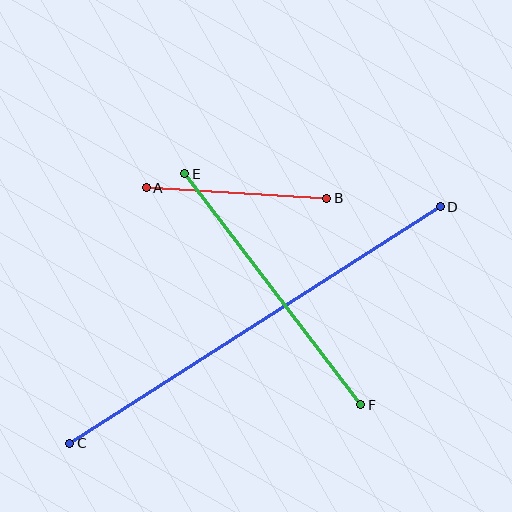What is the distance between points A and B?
The distance is approximately 181 pixels.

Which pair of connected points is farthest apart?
Points C and D are farthest apart.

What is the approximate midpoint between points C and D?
The midpoint is at approximately (255, 325) pixels.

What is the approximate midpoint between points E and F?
The midpoint is at approximately (273, 289) pixels.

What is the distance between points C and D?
The distance is approximately 440 pixels.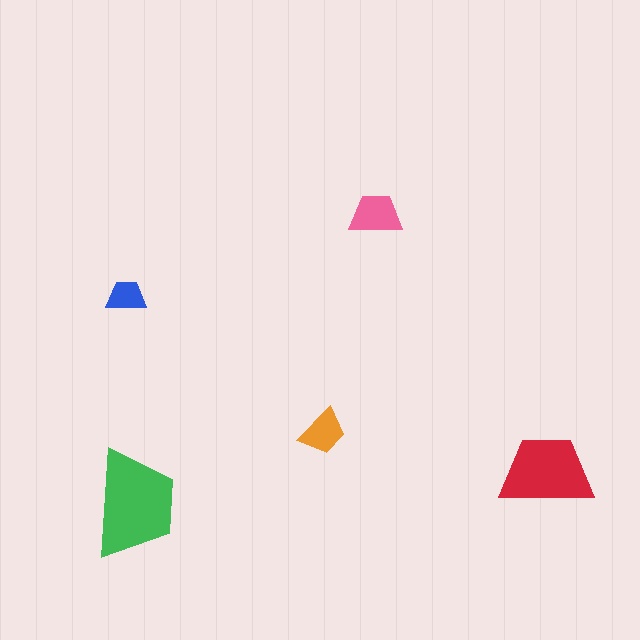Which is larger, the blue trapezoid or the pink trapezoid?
The pink one.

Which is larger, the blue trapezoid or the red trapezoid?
The red one.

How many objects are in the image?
There are 5 objects in the image.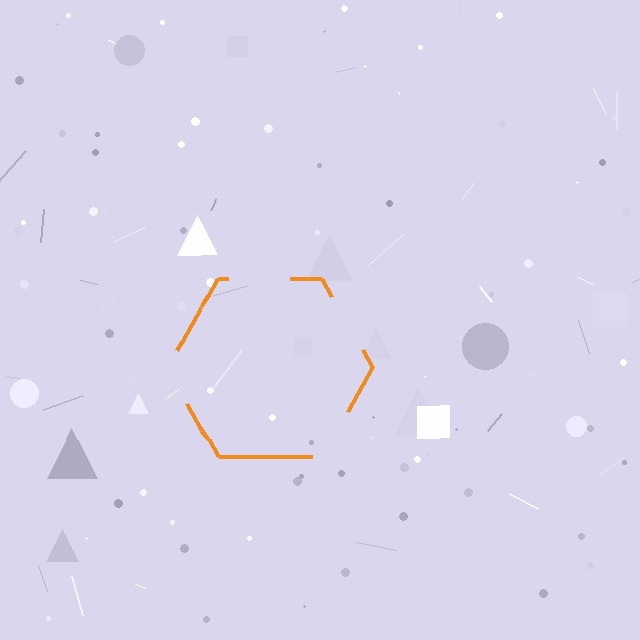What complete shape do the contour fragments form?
The contour fragments form a hexagon.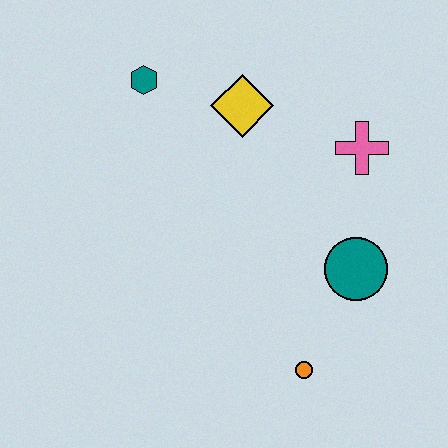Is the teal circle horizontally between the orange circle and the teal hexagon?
No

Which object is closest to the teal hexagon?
The yellow diamond is closest to the teal hexagon.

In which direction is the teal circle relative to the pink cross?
The teal circle is below the pink cross.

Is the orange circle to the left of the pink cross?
Yes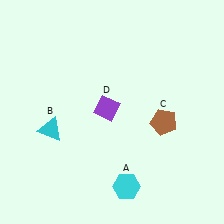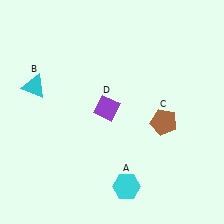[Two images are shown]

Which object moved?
The cyan triangle (B) moved up.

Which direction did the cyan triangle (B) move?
The cyan triangle (B) moved up.